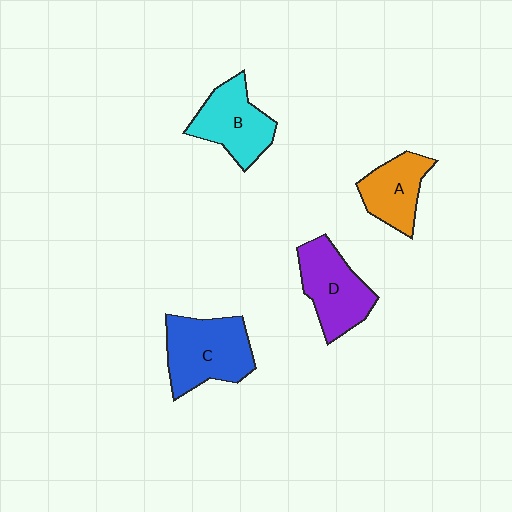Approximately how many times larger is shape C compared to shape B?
Approximately 1.2 times.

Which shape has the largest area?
Shape C (blue).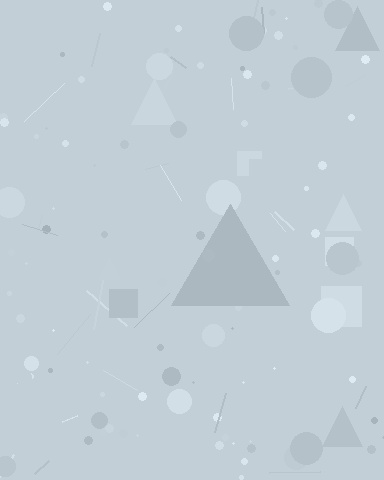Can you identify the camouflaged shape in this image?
The camouflaged shape is a triangle.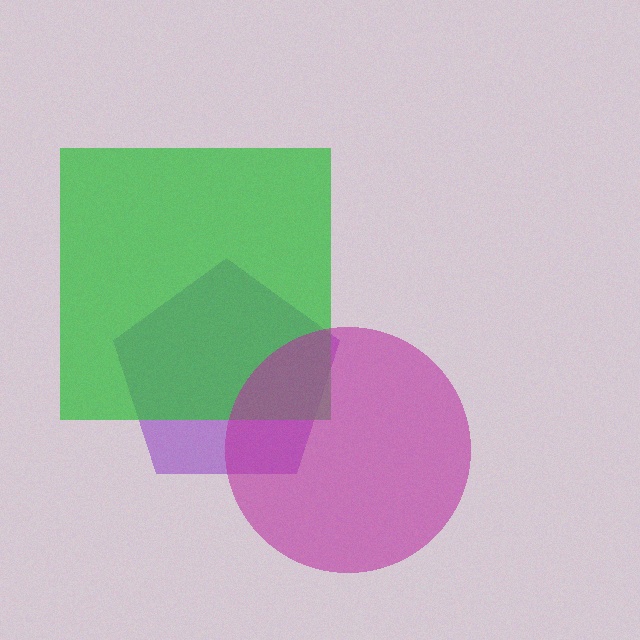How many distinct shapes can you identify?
There are 3 distinct shapes: a purple pentagon, a green square, a magenta circle.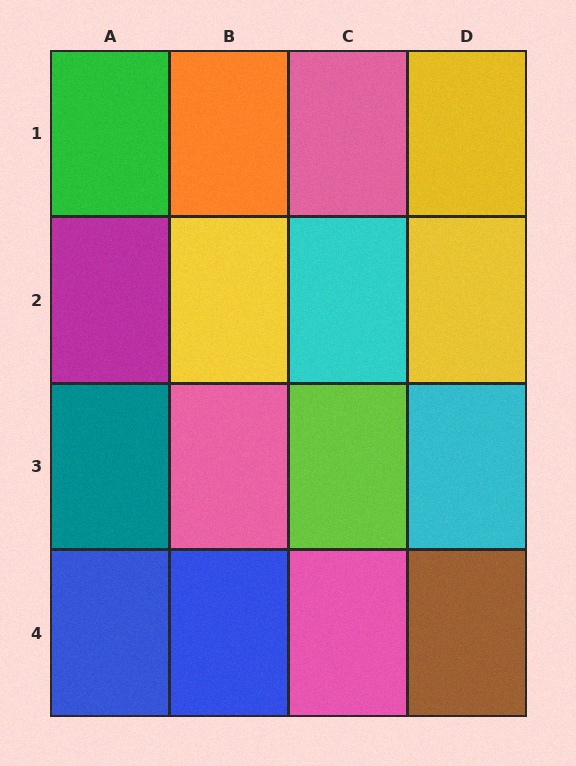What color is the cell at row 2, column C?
Cyan.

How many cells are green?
1 cell is green.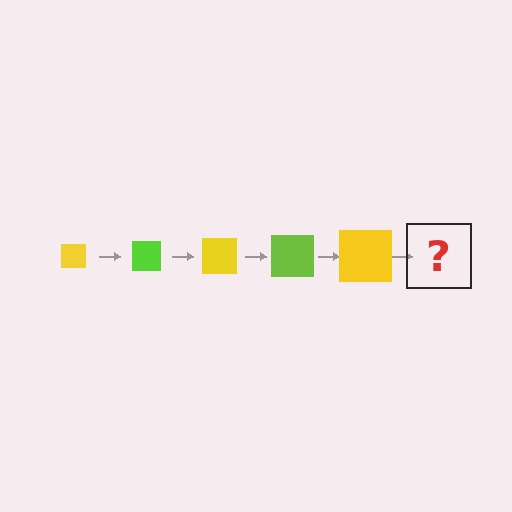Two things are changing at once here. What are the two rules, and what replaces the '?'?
The two rules are that the square grows larger each step and the color cycles through yellow and lime. The '?' should be a lime square, larger than the previous one.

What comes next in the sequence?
The next element should be a lime square, larger than the previous one.